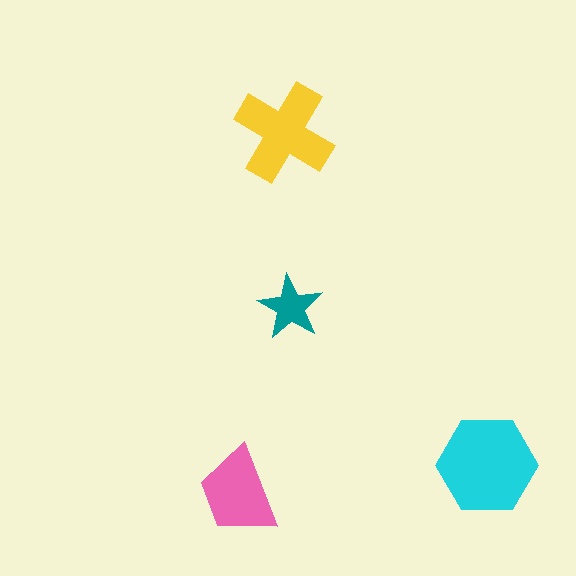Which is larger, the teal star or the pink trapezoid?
The pink trapezoid.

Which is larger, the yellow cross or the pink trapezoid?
The yellow cross.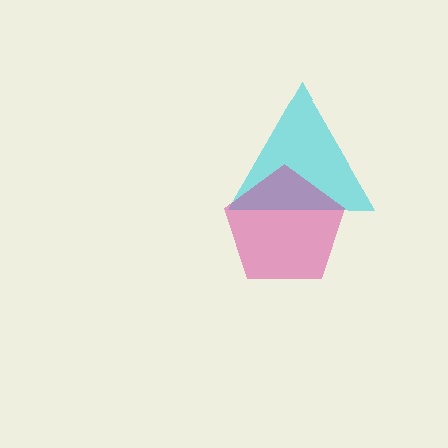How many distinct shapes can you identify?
There are 2 distinct shapes: a cyan triangle, a magenta pentagon.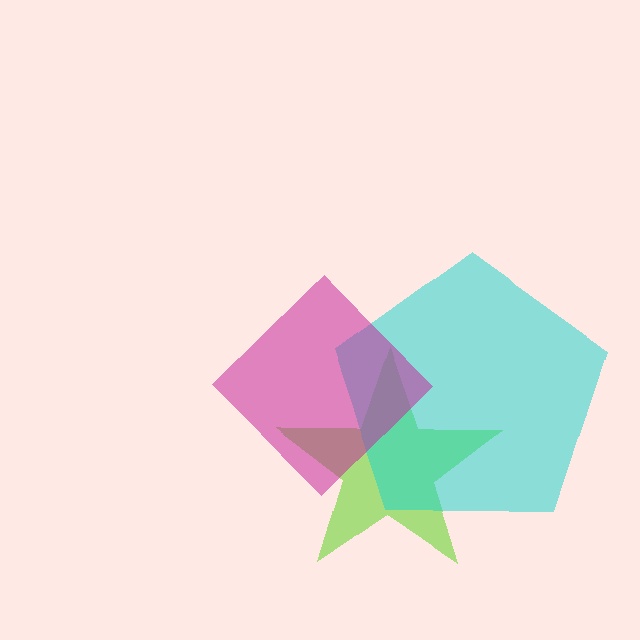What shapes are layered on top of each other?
The layered shapes are: a lime star, a cyan pentagon, a magenta diamond.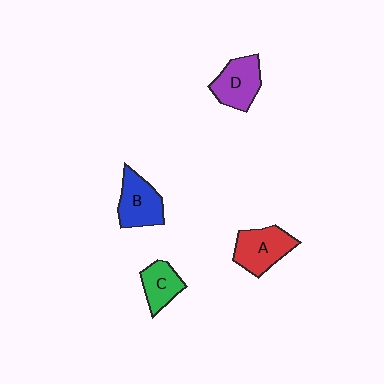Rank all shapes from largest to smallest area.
From largest to smallest: A (red), B (blue), D (purple), C (green).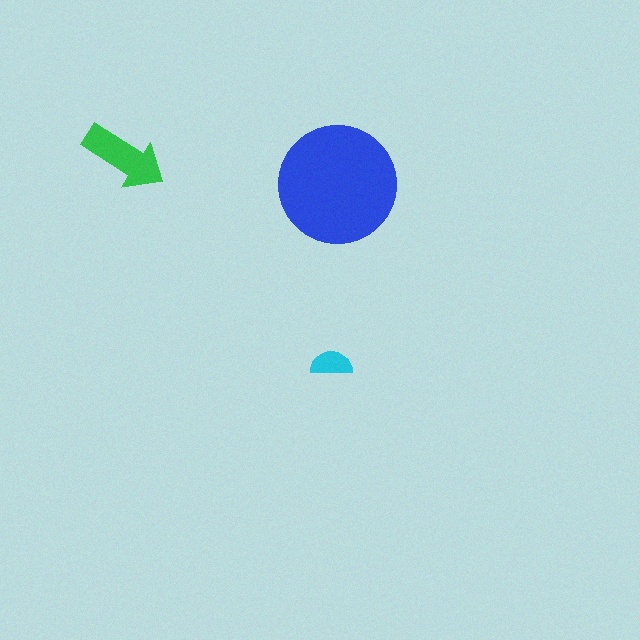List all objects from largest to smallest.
The blue circle, the green arrow, the cyan semicircle.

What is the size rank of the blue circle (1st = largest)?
1st.